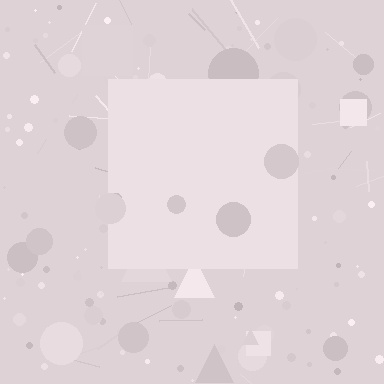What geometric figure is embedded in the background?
A square is embedded in the background.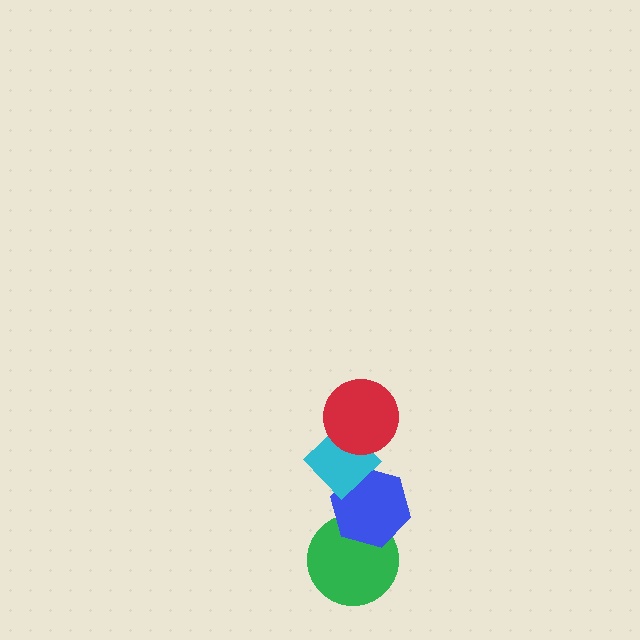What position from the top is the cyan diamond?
The cyan diamond is 2nd from the top.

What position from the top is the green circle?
The green circle is 4th from the top.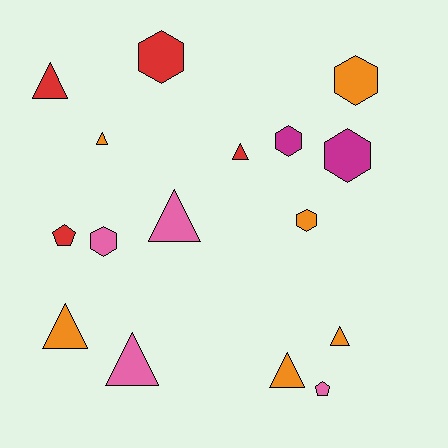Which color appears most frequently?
Orange, with 6 objects.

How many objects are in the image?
There are 16 objects.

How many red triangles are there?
There are 2 red triangles.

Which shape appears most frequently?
Triangle, with 8 objects.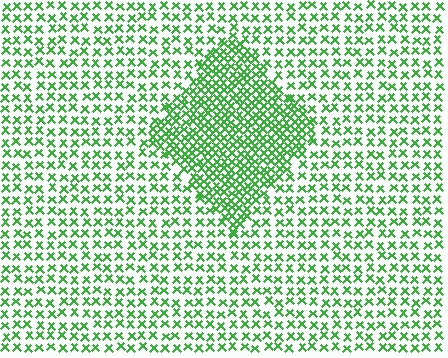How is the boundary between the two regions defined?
The boundary is defined by a change in element density (approximately 2.1x ratio). All elements are the same color, size, and shape.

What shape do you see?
I see a diamond.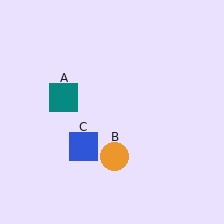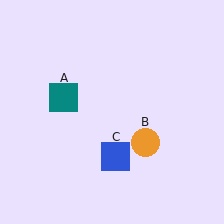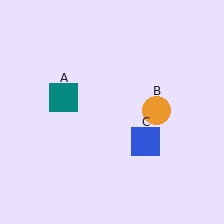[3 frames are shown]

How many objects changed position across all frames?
2 objects changed position: orange circle (object B), blue square (object C).